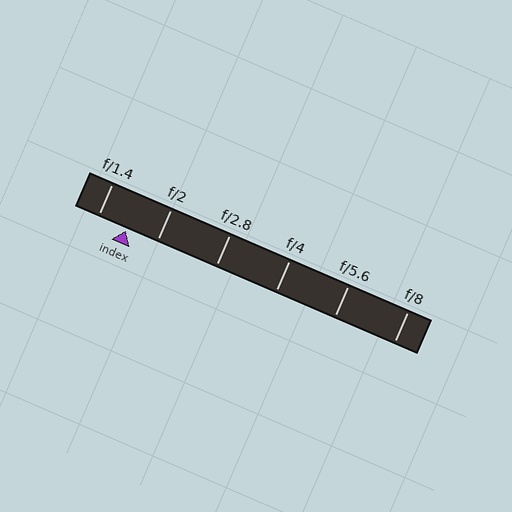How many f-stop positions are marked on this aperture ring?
There are 6 f-stop positions marked.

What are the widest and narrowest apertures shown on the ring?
The widest aperture shown is f/1.4 and the narrowest is f/8.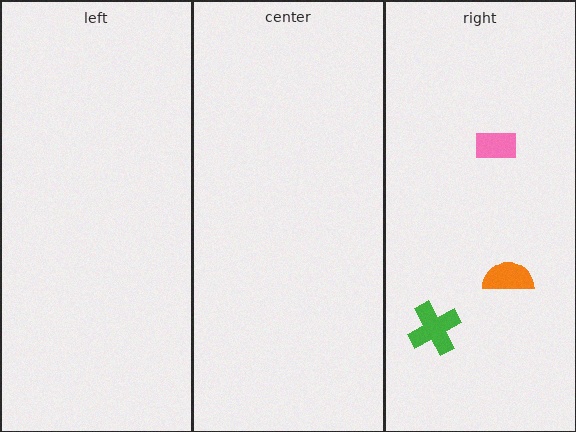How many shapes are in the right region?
3.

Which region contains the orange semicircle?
The right region.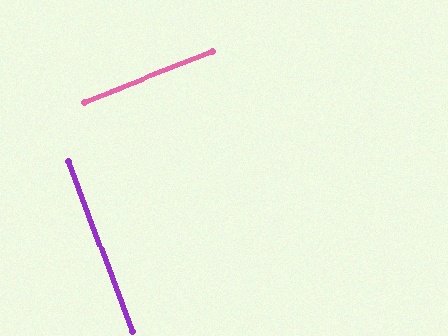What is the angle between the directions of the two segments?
Approximately 89 degrees.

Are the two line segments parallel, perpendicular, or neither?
Perpendicular — they meet at approximately 89°.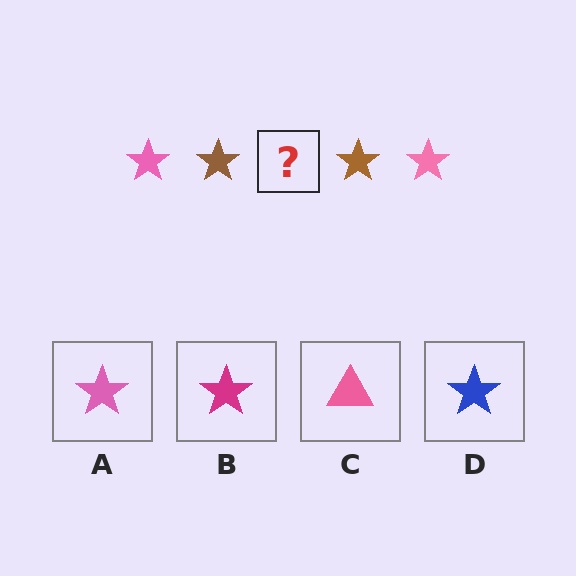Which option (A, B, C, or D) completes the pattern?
A.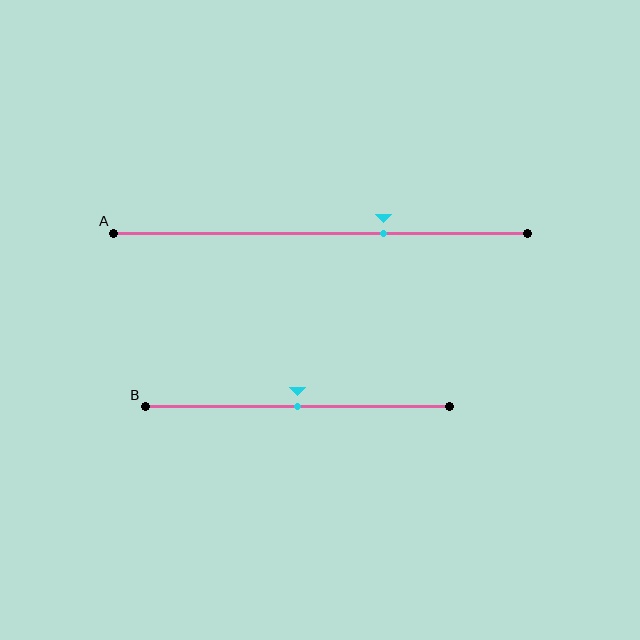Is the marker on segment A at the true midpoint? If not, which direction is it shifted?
No, the marker on segment A is shifted to the right by about 15% of the segment length.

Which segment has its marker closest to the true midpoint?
Segment B has its marker closest to the true midpoint.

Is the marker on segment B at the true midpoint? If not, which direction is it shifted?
Yes, the marker on segment B is at the true midpoint.